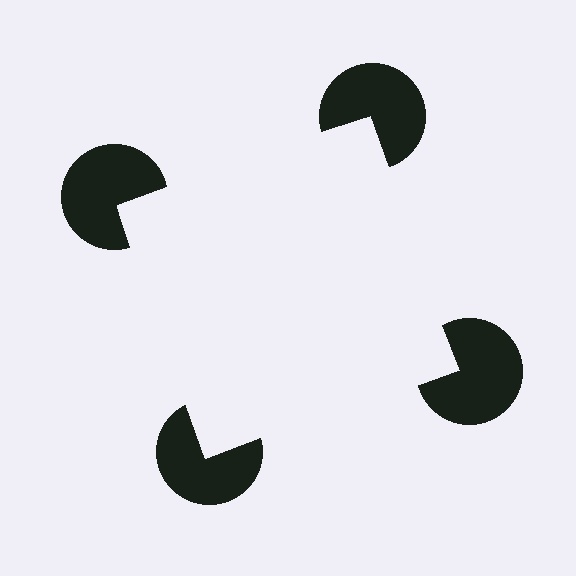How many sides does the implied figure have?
4 sides.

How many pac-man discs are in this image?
There are 4 — one at each vertex of the illusory square.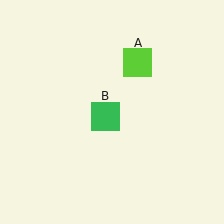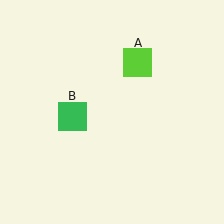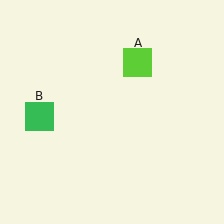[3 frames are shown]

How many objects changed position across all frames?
1 object changed position: green square (object B).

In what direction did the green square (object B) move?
The green square (object B) moved left.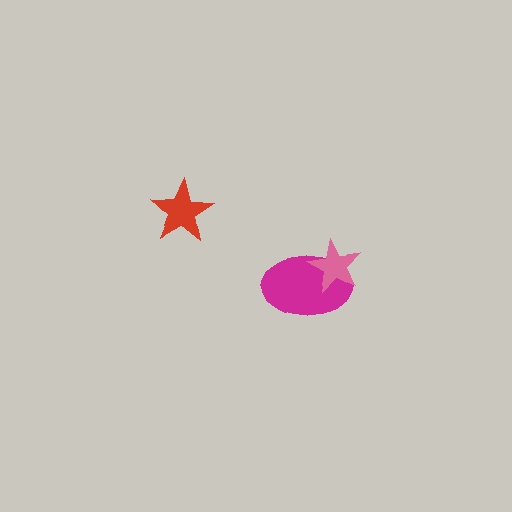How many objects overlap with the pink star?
1 object overlaps with the pink star.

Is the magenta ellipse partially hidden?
Yes, it is partially covered by another shape.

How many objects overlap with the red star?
0 objects overlap with the red star.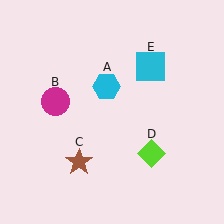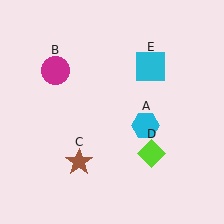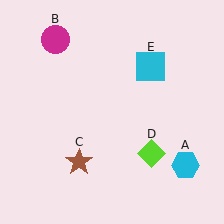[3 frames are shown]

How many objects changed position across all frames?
2 objects changed position: cyan hexagon (object A), magenta circle (object B).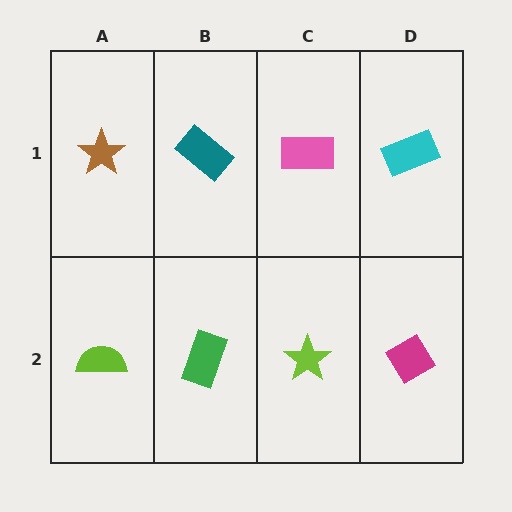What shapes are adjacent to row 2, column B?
A teal rectangle (row 1, column B), a lime semicircle (row 2, column A), a lime star (row 2, column C).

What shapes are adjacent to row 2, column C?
A pink rectangle (row 1, column C), a green rectangle (row 2, column B), a magenta diamond (row 2, column D).